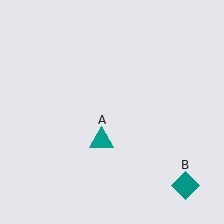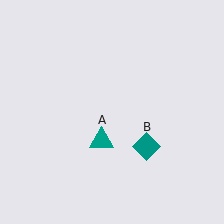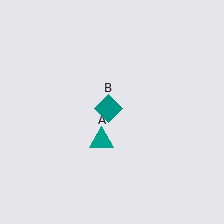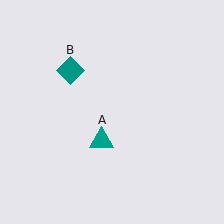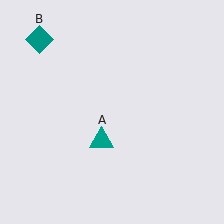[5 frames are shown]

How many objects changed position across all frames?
1 object changed position: teal diamond (object B).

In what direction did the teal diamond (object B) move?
The teal diamond (object B) moved up and to the left.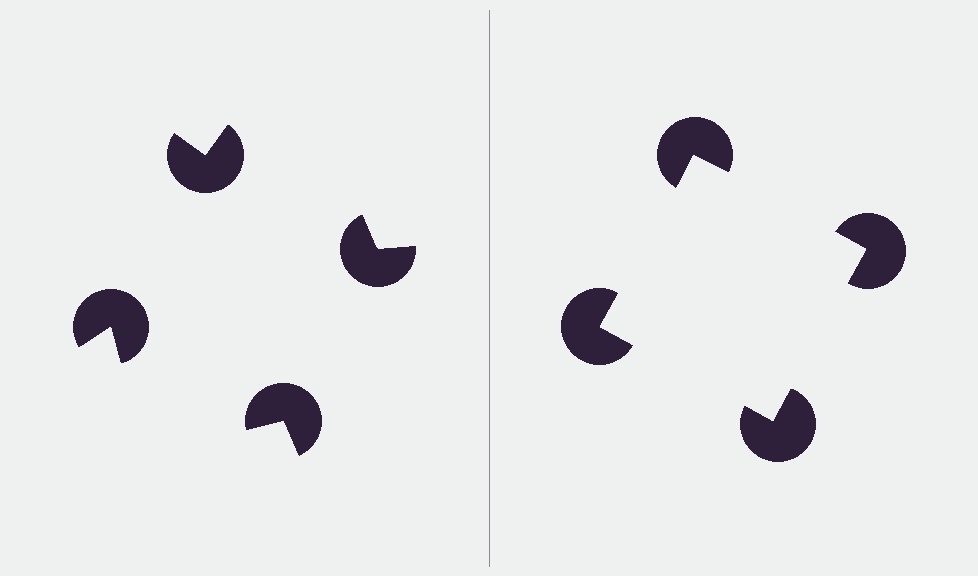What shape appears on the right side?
An illusory square.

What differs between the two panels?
The pac-man discs are positioned identically on both sides; only the wedge orientations differ. On the right they align to a square; on the left they are misaligned.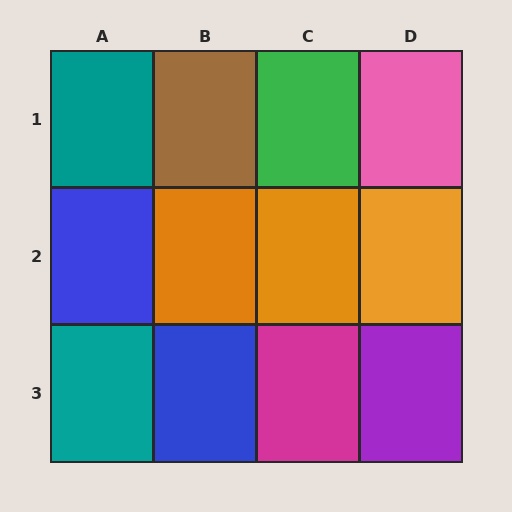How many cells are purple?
1 cell is purple.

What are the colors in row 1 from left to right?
Teal, brown, green, pink.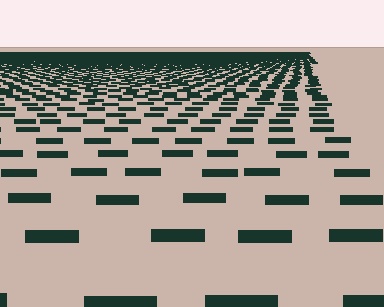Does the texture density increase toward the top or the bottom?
Density increases toward the top.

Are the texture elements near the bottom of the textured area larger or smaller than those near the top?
Larger. Near the bottom, elements are closer to the viewer and appear at a bigger on-screen size.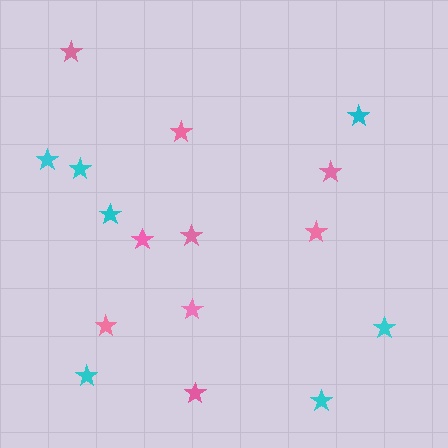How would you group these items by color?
There are 2 groups: one group of cyan stars (7) and one group of pink stars (9).